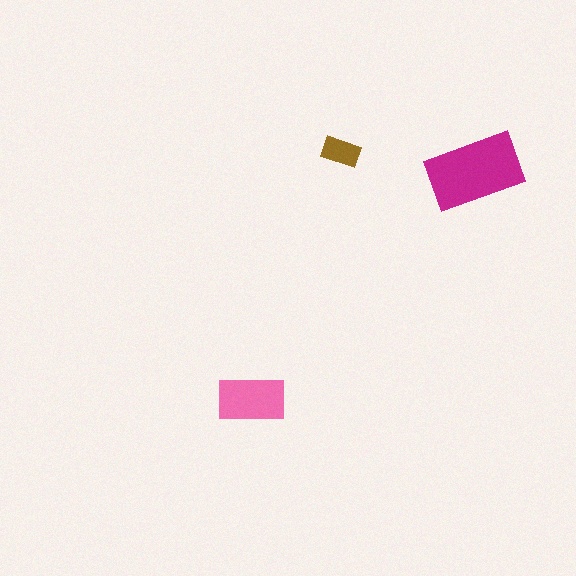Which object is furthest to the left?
The pink rectangle is leftmost.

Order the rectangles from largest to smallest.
the magenta one, the pink one, the brown one.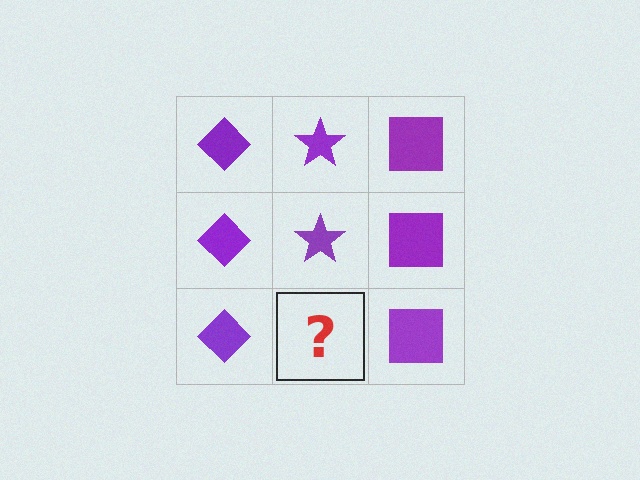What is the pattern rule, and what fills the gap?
The rule is that each column has a consistent shape. The gap should be filled with a purple star.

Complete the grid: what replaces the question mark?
The question mark should be replaced with a purple star.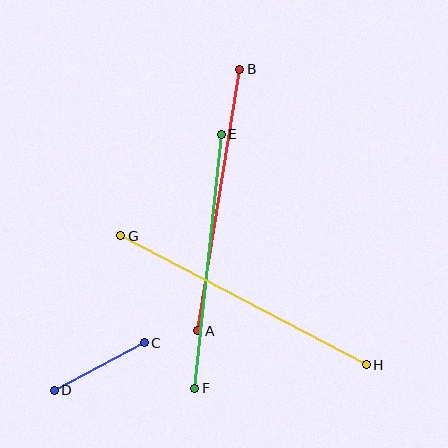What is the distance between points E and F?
The distance is approximately 255 pixels.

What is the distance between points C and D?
The distance is approximately 102 pixels.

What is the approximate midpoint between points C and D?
The midpoint is at approximately (99, 367) pixels.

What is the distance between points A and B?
The distance is approximately 265 pixels.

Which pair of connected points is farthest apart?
Points G and H are farthest apart.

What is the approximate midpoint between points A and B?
The midpoint is at approximately (219, 200) pixels.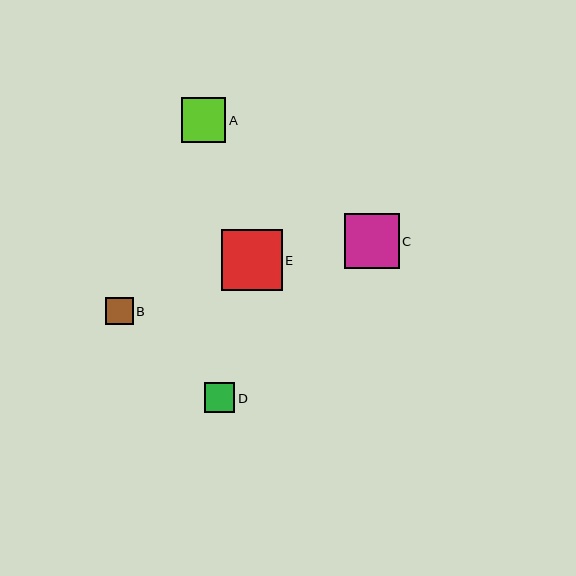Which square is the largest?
Square E is the largest with a size of approximately 60 pixels.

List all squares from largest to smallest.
From largest to smallest: E, C, A, D, B.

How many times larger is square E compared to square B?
Square E is approximately 2.2 times the size of square B.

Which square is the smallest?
Square B is the smallest with a size of approximately 27 pixels.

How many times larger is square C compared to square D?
Square C is approximately 1.8 times the size of square D.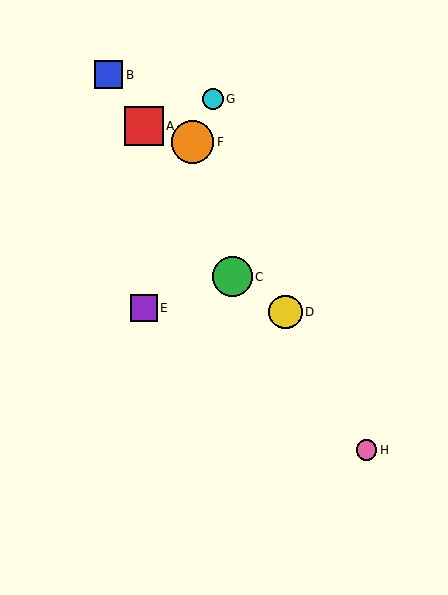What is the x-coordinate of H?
Object H is at x≈367.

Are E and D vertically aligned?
No, E is at x≈144 and D is at x≈285.